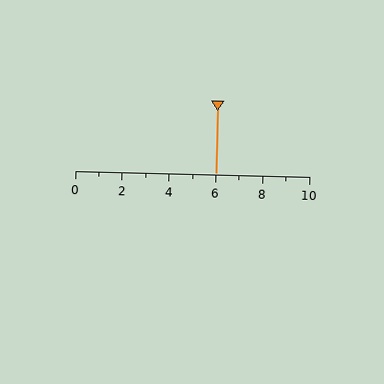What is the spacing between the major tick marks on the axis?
The major ticks are spaced 2 apart.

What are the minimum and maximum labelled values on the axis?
The axis runs from 0 to 10.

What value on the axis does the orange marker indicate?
The marker indicates approximately 6.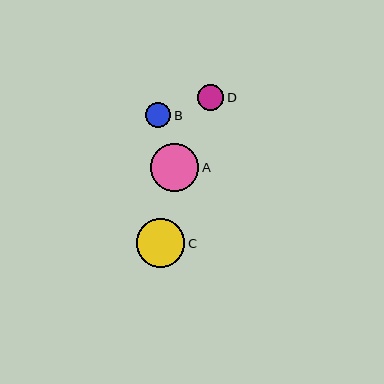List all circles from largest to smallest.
From largest to smallest: C, A, D, B.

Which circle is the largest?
Circle C is the largest with a size of approximately 49 pixels.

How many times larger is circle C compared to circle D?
Circle C is approximately 1.9 times the size of circle D.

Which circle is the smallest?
Circle B is the smallest with a size of approximately 26 pixels.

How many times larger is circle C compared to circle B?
Circle C is approximately 1.9 times the size of circle B.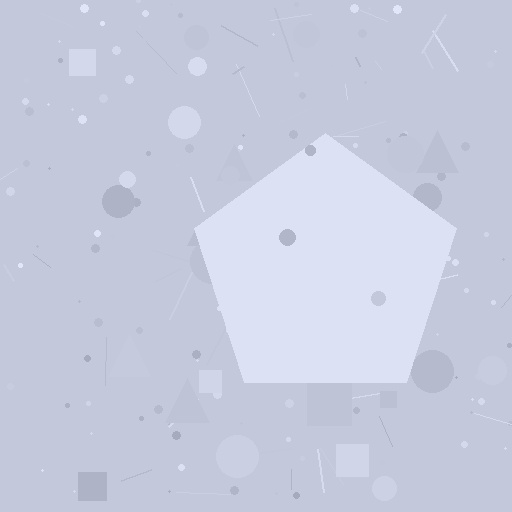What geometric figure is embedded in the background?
A pentagon is embedded in the background.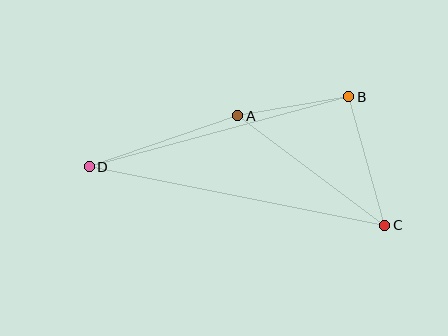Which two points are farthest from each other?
Points C and D are farthest from each other.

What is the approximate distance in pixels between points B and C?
The distance between B and C is approximately 134 pixels.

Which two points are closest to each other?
Points A and B are closest to each other.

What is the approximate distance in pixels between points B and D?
The distance between B and D is approximately 268 pixels.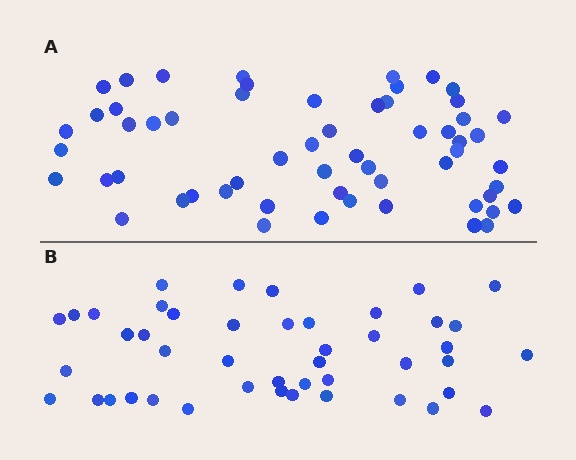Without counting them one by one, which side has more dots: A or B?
Region A (the top region) has more dots.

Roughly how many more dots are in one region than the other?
Region A has approximately 15 more dots than region B.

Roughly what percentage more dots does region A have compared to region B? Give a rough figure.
About 30% more.